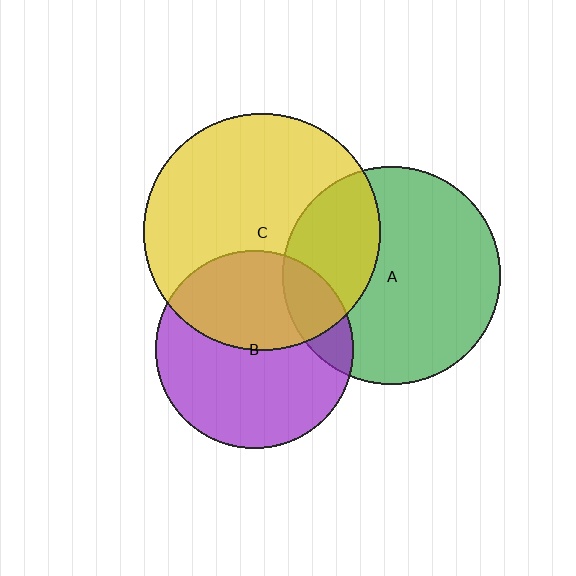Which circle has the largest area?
Circle C (yellow).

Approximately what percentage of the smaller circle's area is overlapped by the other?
Approximately 15%.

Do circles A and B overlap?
Yes.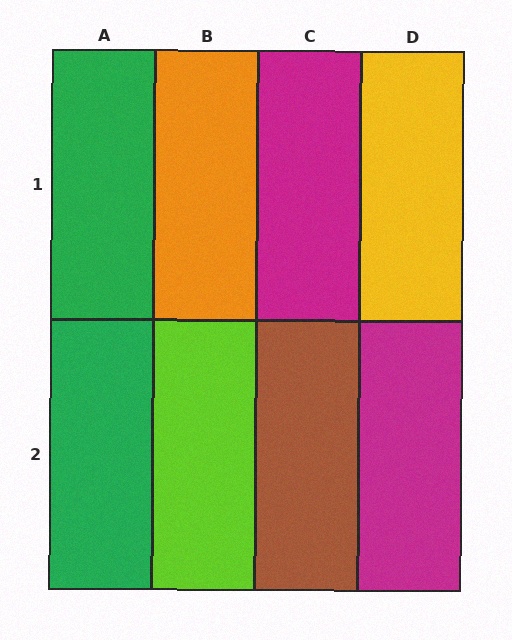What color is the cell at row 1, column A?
Green.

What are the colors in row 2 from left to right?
Green, lime, brown, magenta.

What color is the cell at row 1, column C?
Magenta.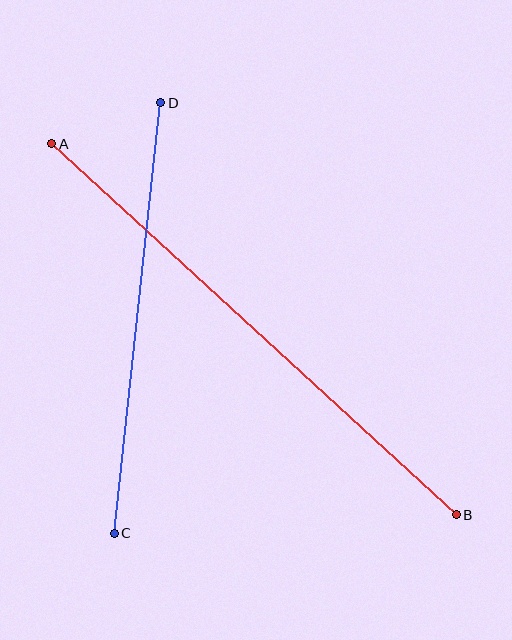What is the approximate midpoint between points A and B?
The midpoint is at approximately (254, 329) pixels.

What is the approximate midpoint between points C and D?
The midpoint is at approximately (138, 318) pixels.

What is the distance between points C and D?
The distance is approximately 433 pixels.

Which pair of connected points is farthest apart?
Points A and B are farthest apart.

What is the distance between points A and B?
The distance is approximately 549 pixels.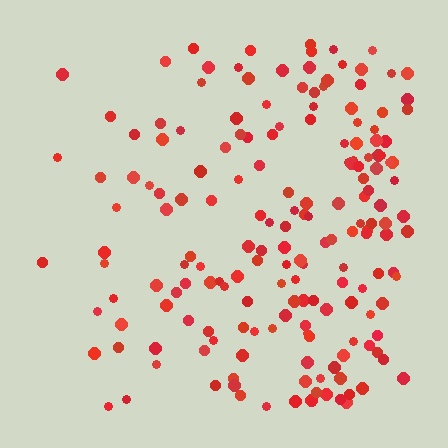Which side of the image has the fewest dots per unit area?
The left.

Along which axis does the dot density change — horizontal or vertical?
Horizontal.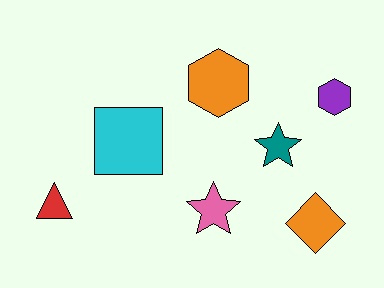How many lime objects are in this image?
There are no lime objects.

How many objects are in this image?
There are 7 objects.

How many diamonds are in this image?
There is 1 diamond.